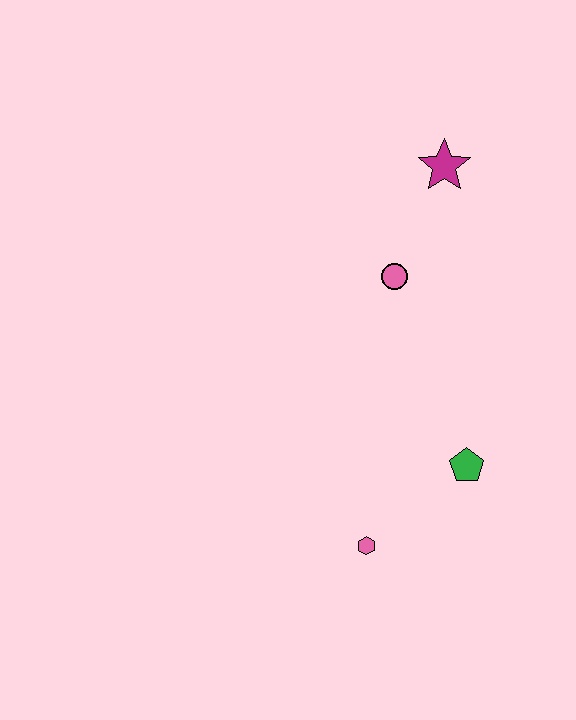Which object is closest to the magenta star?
The pink circle is closest to the magenta star.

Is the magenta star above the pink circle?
Yes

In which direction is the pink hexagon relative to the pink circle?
The pink hexagon is below the pink circle.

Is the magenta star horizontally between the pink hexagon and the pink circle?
No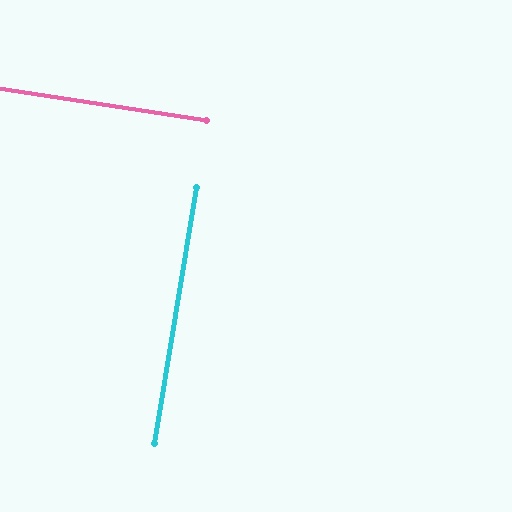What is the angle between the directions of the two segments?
Approximately 89 degrees.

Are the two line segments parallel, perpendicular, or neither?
Perpendicular — they meet at approximately 89°.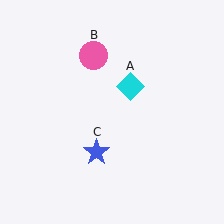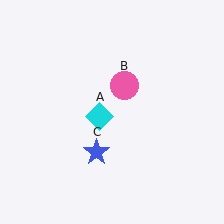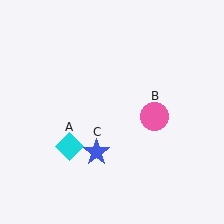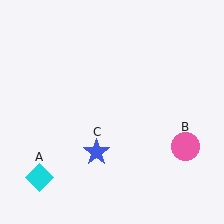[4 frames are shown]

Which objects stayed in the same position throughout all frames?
Blue star (object C) remained stationary.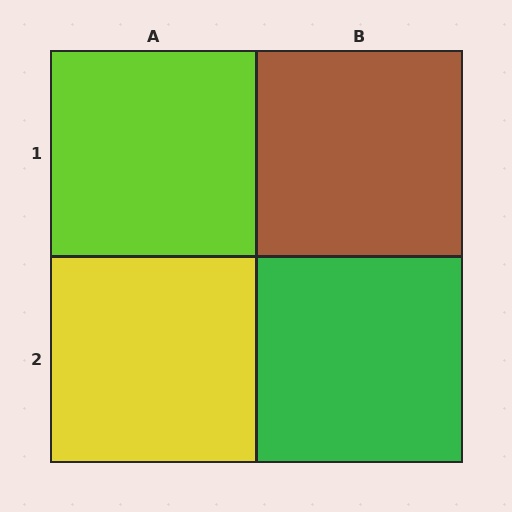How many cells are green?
1 cell is green.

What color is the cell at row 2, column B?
Green.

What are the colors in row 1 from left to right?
Lime, brown.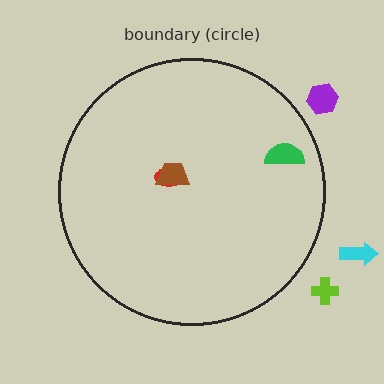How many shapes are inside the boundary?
3 inside, 3 outside.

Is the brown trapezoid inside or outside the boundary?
Inside.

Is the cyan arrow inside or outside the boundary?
Outside.